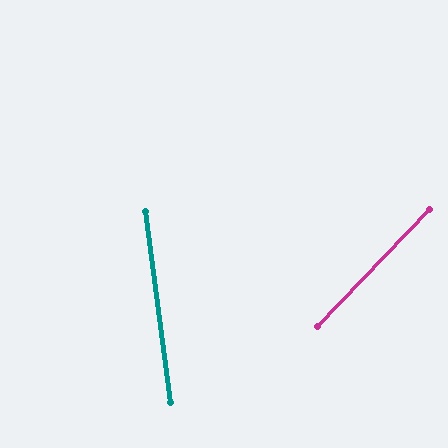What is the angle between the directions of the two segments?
Approximately 51 degrees.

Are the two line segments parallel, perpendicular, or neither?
Neither parallel nor perpendicular — they differ by about 51°.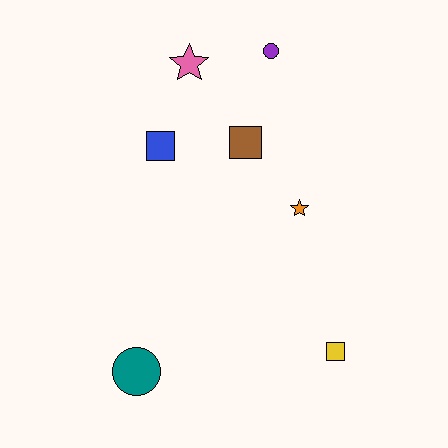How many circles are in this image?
There are 2 circles.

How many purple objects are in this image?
There is 1 purple object.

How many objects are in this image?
There are 7 objects.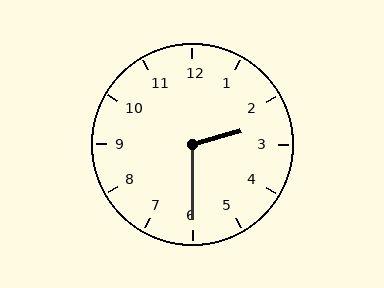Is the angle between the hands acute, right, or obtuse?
It is obtuse.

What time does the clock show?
2:30.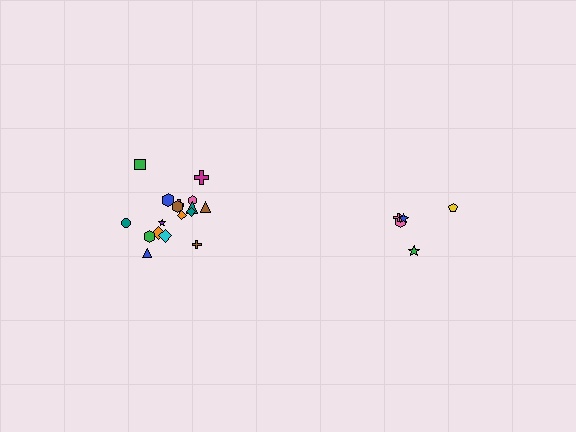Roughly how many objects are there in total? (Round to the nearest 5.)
Roughly 25 objects in total.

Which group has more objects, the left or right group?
The left group.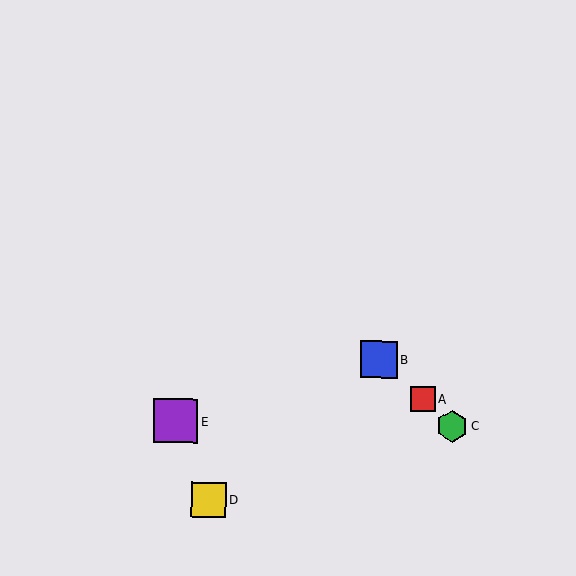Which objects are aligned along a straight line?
Objects A, B, C are aligned along a straight line.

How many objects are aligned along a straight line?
3 objects (A, B, C) are aligned along a straight line.